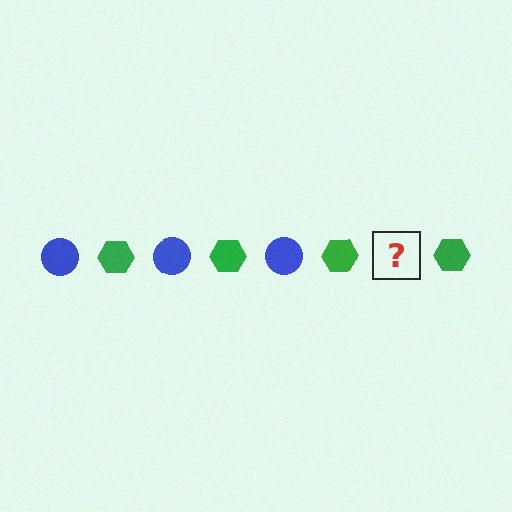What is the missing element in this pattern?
The missing element is a blue circle.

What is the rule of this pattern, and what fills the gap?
The rule is that the pattern alternates between blue circle and green hexagon. The gap should be filled with a blue circle.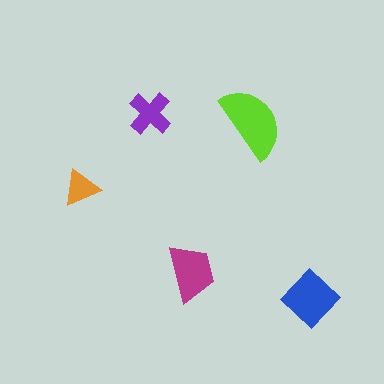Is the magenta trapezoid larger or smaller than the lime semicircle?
Smaller.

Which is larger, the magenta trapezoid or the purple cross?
The magenta trapezoid.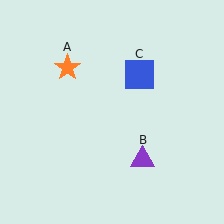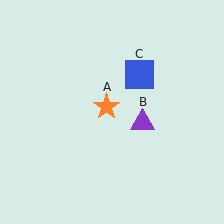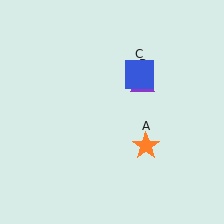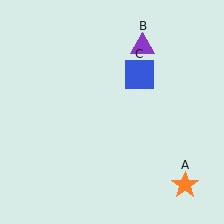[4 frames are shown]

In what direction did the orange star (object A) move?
The orange star (object A) moved down and to the right.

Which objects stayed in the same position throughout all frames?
Blue square (object C) remained stationary.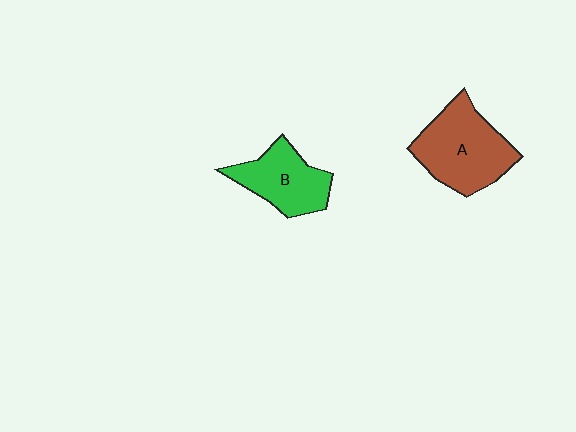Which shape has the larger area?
Shape A (brown).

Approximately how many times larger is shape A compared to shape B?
Approximately 1.3 times.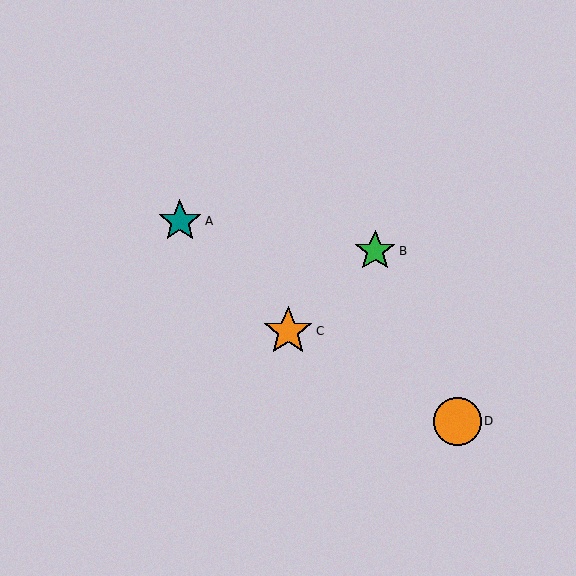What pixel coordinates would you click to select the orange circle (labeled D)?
Click at (458, 421) to select the orange circle D.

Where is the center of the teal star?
The center of the teal star is at (180, 221).